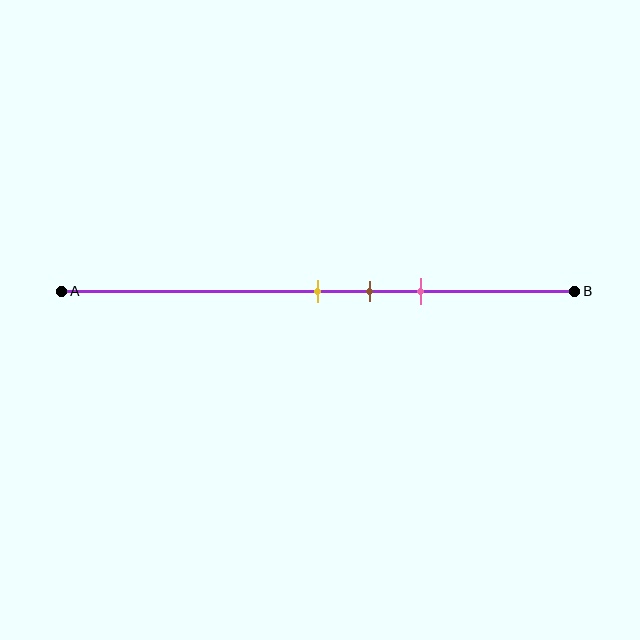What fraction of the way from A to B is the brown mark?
The brown mark is approximately 60% (0.6) of the way from A to B.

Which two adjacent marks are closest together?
The yellow and brown marks are the closest adjacent pair.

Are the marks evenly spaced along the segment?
Yes, the marks are approximately evenly spaced.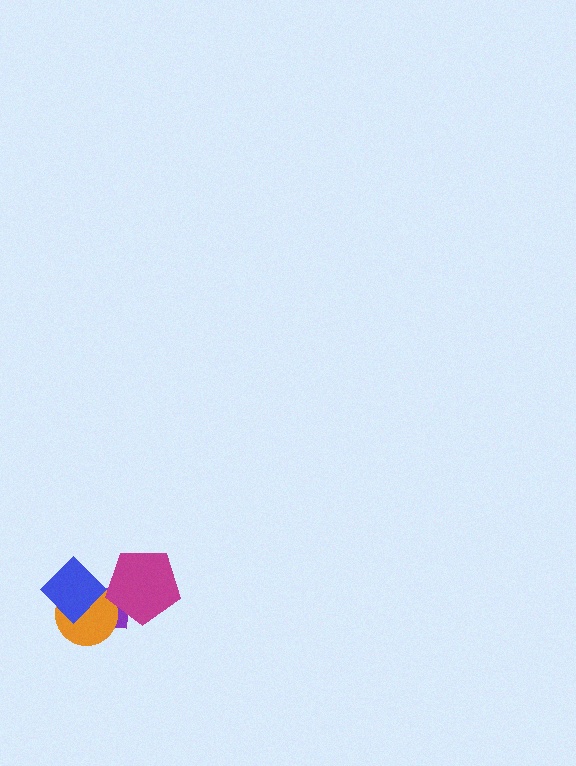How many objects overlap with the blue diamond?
2 objects overlap with the blue diamond.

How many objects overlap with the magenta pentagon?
2 objects overlap with the magenta pentagon.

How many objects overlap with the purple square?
3 objects overlap with the purple square.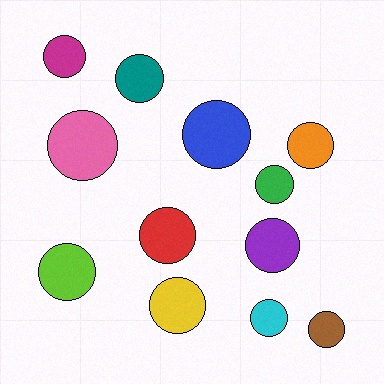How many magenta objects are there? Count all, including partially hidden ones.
There is 1 magenta object.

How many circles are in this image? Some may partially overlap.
There are 12 circles.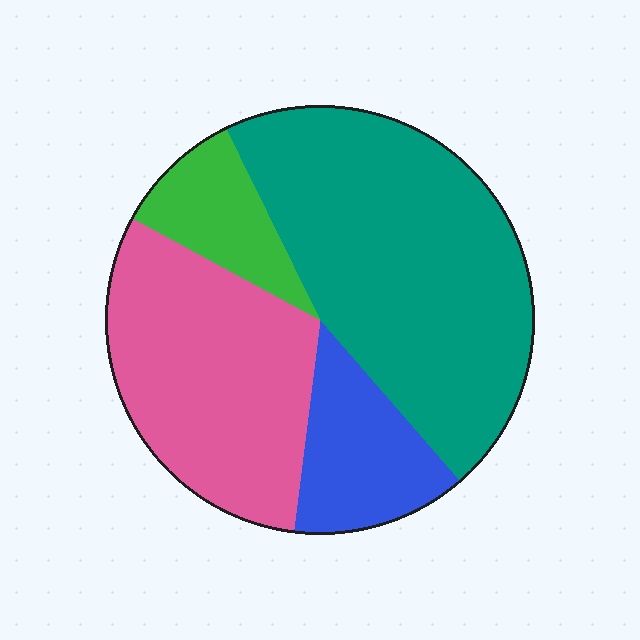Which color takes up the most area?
Teal, at roughly 45%.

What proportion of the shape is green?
Green takes up about one tenth (1/10) of the shape.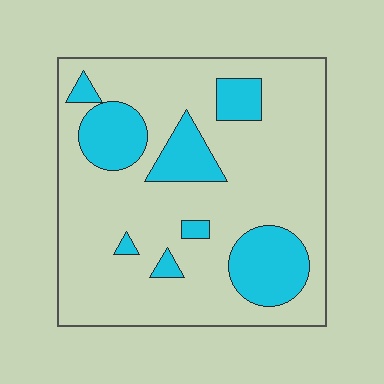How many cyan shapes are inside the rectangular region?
8.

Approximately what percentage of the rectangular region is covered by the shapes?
Approximately 20%.